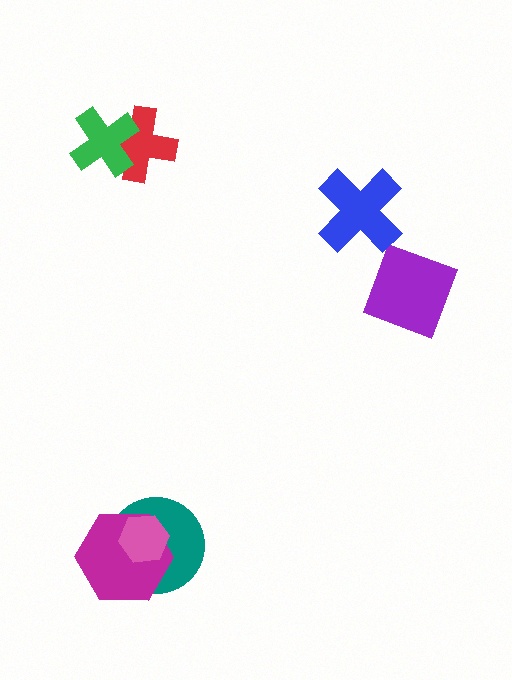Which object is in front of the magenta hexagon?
The pink hexagon is in front of the magenta hexagon.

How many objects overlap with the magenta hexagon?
2 objects overlap with the magenta hexagon.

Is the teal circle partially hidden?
Yes, it is partially covered by another shape.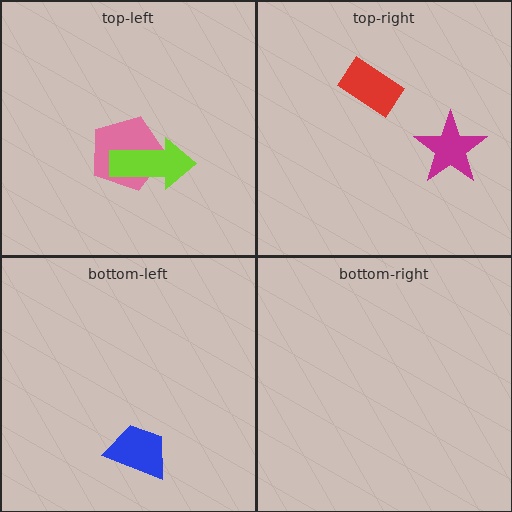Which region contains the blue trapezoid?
The bottom-left region.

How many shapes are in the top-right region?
2.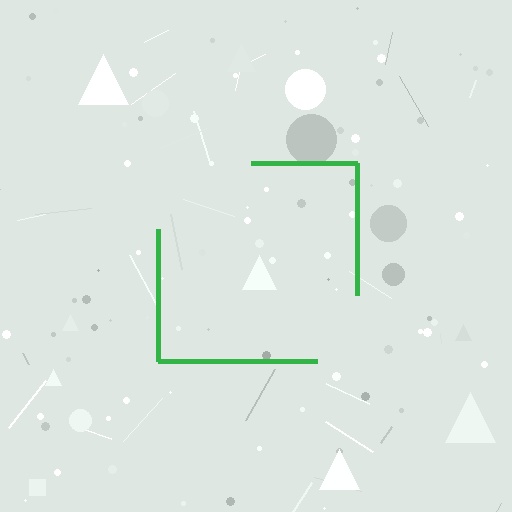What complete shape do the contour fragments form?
The contour fragments form a square.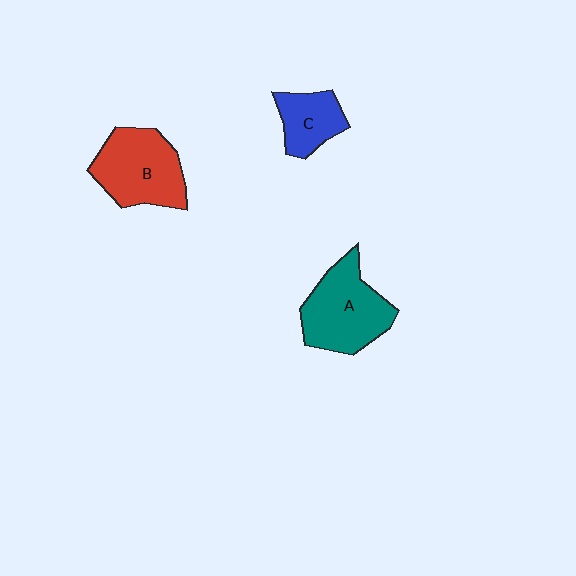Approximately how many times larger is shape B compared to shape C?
Approximately 1.7 times.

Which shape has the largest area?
Shape A (teal).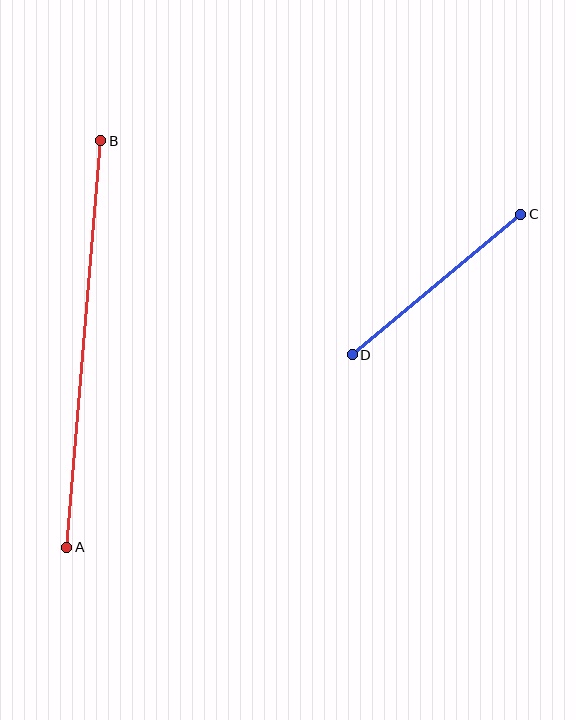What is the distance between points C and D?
The distance is approximately 219 pixels.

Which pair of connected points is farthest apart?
Points A and B are farthest apart.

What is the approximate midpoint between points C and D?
The midpoint is at approximately (437, 284) pixels.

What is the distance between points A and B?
The distance is approximately 408 pixels.